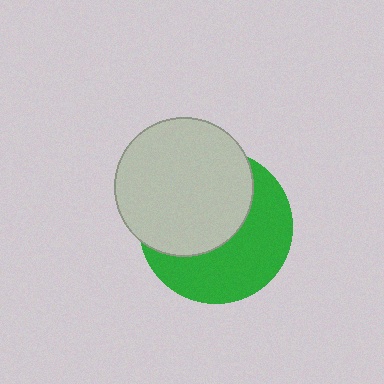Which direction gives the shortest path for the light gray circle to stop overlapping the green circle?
Moving toward the upper-left gives the shortest separation.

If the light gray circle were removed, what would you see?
You would see the complete green circle.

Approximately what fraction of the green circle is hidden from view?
Roughly 51% of the green circle is hidden behind the light gray circle.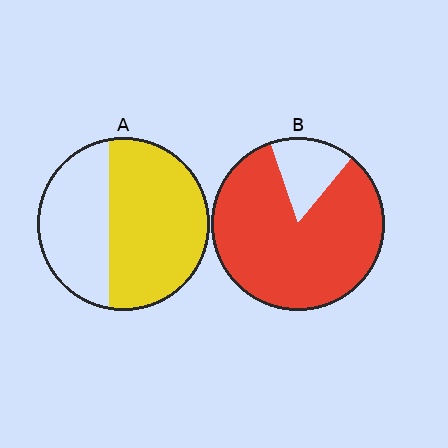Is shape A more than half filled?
Yes.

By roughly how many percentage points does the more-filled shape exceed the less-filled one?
By roughly 25 percentage points (B over A).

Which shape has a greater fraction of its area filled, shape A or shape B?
Shape B.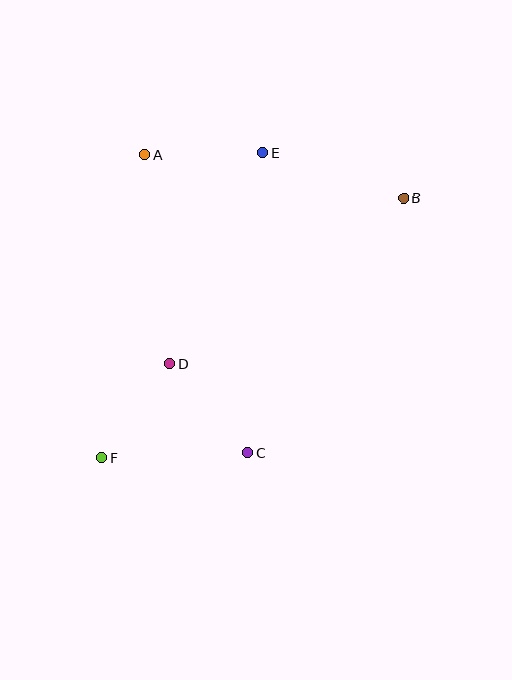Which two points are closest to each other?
Points D and F are closest to each other.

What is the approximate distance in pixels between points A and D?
The distance between A and D is approximately 211 pixels.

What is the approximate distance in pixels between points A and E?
The distance between A and E is approximately 118 pixels.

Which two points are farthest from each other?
Points B and F are farthest from each other.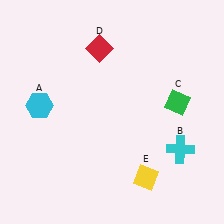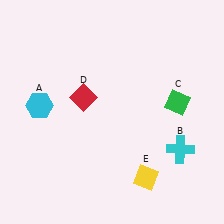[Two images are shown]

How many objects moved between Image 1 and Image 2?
1 object moved between the two images.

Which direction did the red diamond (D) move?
The red diamond (D) moved down.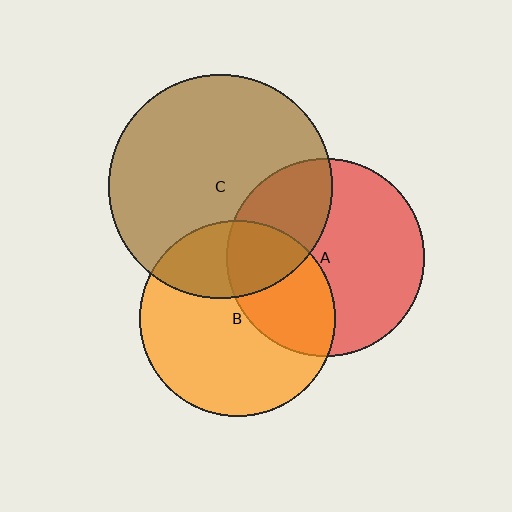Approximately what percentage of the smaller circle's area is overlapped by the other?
Approximately 35%.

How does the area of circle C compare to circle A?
Approximately 1.3 times.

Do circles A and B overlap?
Yes.